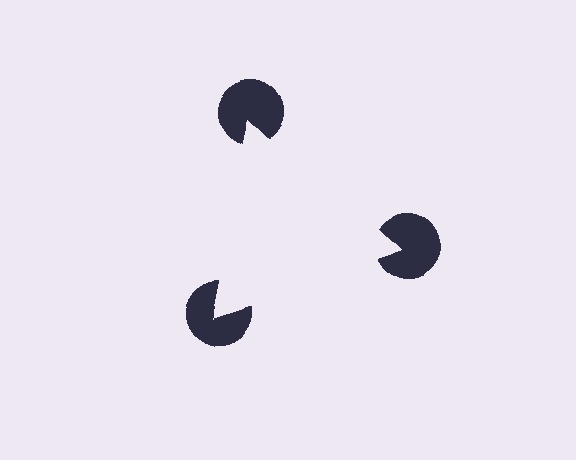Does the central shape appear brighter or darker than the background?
It typically appears slightly brighter than the background, even though no actual brightness change is drawn.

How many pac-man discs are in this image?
There are 3 — one at each vertex of the illusory triangle.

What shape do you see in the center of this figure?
An illusory triangle — its edges are inferred from the aligned wedge cuts in the pac-man discs, not physically drawn.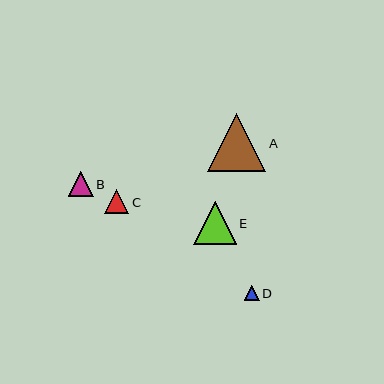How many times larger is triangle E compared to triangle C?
Triangle E is approximately 1.8 times the size of triangle C.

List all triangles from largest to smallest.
From largest to smallest: A, E, B, C, D.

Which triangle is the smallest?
Triangle D is the smallest with a size of approximately 15 pixels.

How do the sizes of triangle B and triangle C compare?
Triangle B and triangle C are approximately the same size.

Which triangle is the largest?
Triangle A is the largest with a size of approximately 58 pixels.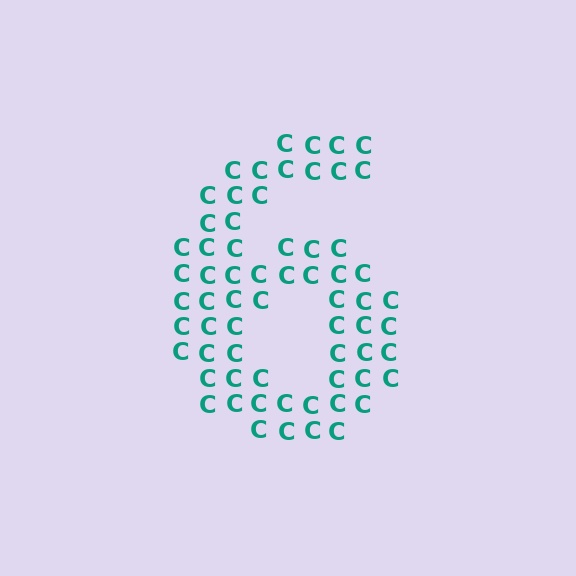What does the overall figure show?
The overall figure shows the digit 6.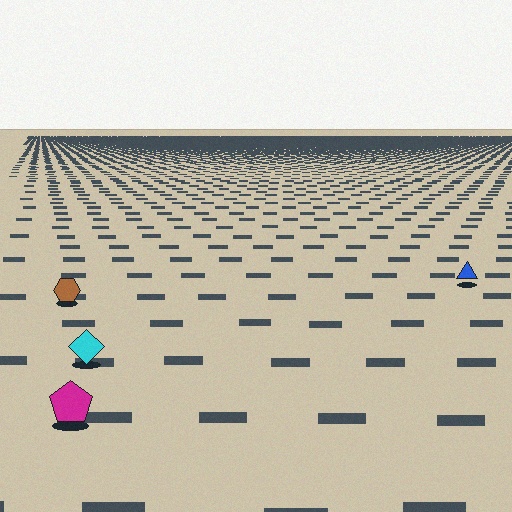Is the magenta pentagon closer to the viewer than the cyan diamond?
Yes. The magenta pentagon is closer — you can tell from the texture gradient: the ground texture is coarser near it.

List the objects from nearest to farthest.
From nearest to farthest: the magenta pentagon, the cyan diamond, the brown hexagon, the blue triangle.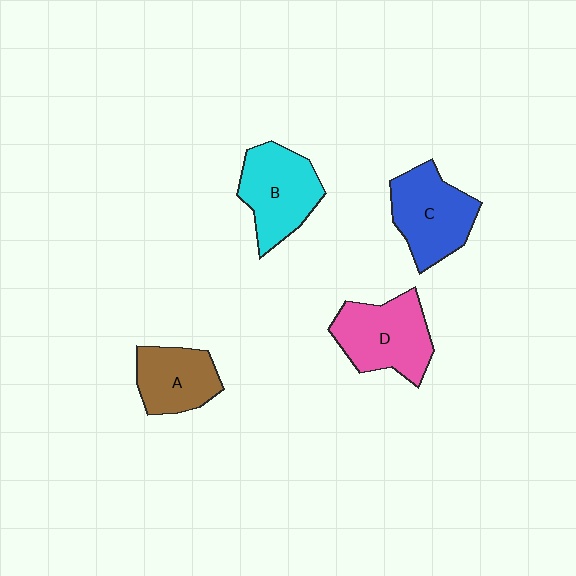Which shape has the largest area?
Shape D (pink).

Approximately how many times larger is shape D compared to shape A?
Approximately 1.3 times.